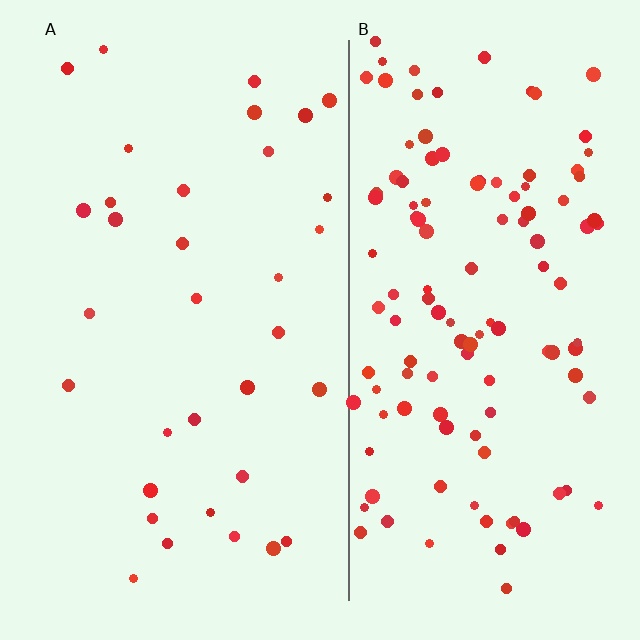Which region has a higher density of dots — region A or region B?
B (the right).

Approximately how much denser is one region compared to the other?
Approximately 3.7× — region B over region A.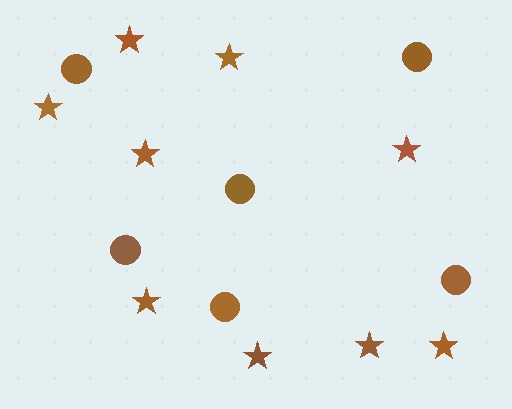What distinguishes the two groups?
There are 2 groups: one group of stars (9) and one group of circles (6).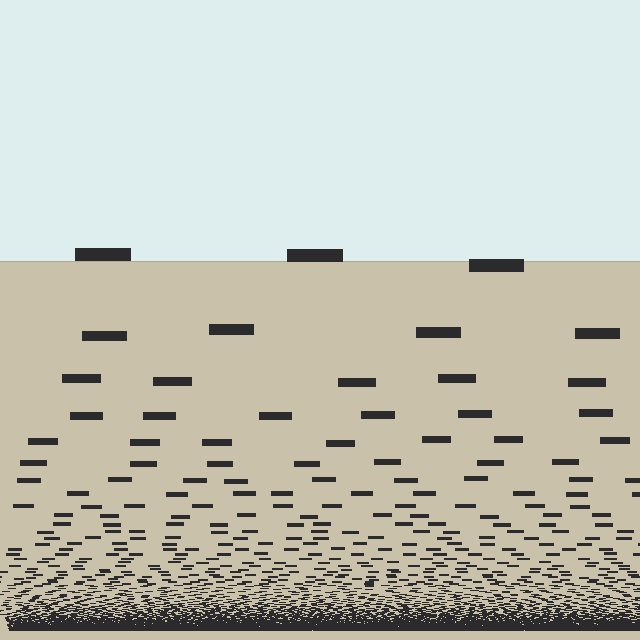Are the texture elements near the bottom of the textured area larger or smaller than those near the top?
Smaller. The gradient is inverted — elements near the bottom are smaller and denser.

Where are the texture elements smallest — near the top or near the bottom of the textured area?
Near the bottom.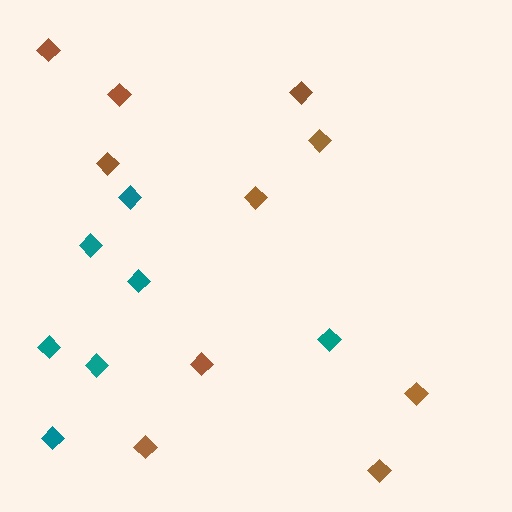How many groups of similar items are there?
There are 2 groups: one group of teal diamonds (7) and one group of brown diamonds (10).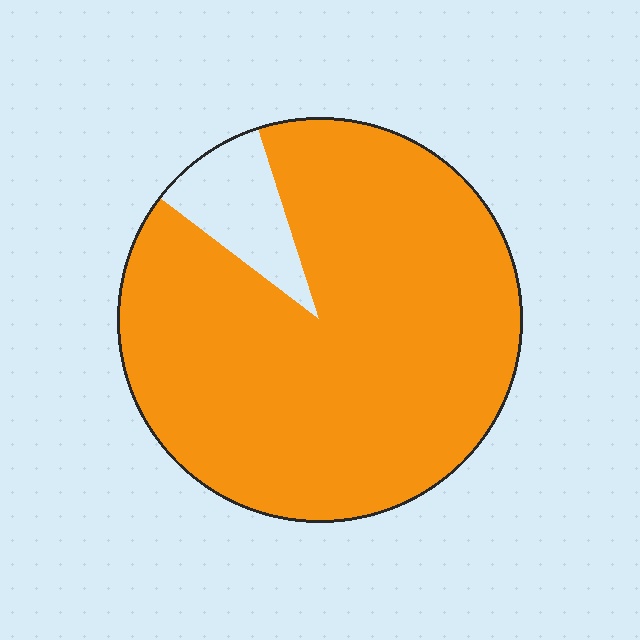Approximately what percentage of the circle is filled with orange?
Approximately 90%.